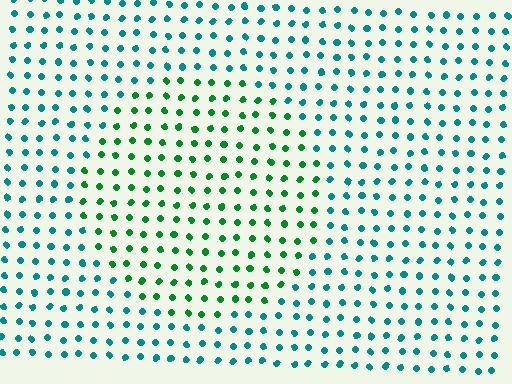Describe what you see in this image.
The image is filled with small teal elements in a uniform arrangement. A circle-shaped region is visible where the elements are tinted to a slightly different hue, forming a subtle color boundary.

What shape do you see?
I see a circle.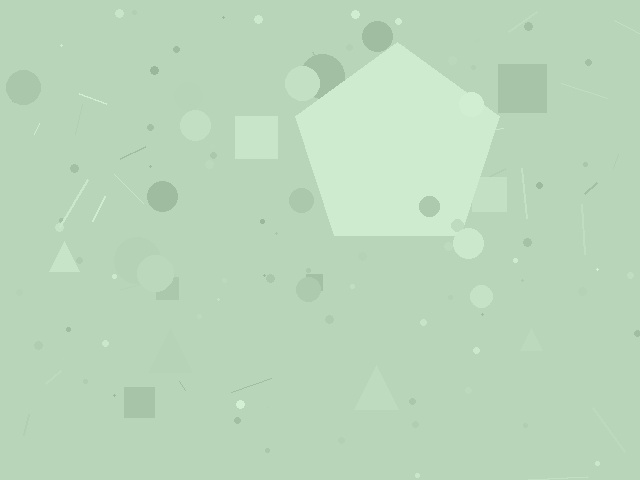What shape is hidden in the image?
A pentagon is hidden in the image.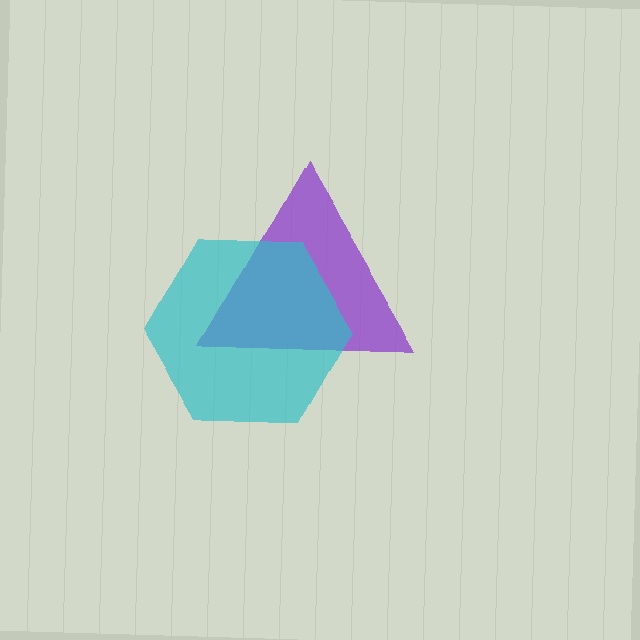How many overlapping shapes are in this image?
There are 2 overlapping shapes in the image.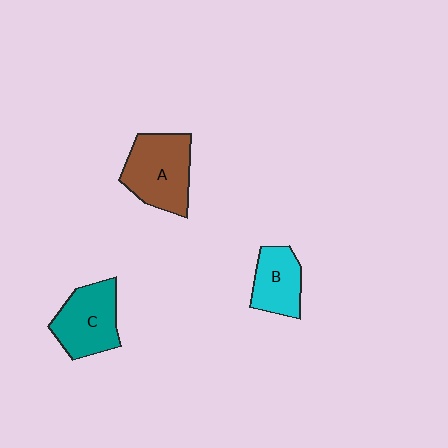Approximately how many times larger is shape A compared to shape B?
Approximately 1.5 times.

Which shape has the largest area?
Shape A (brown).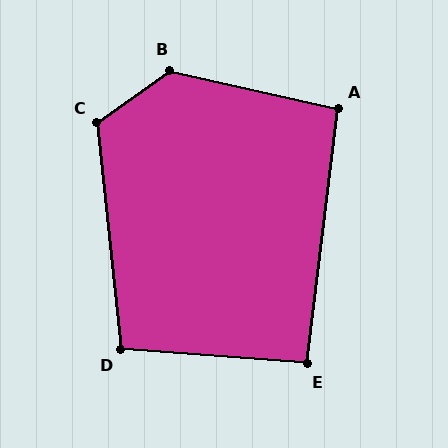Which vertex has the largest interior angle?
B, at approximately 132 degrees.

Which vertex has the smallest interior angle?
E, at approximately 93 degrees.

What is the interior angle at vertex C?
Approximately 120 degrees (obtuse).